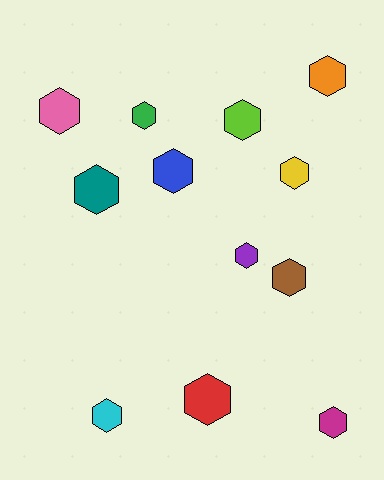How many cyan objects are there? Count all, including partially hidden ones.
There is 1 cyan object.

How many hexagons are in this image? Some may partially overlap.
There are 12 hexagons.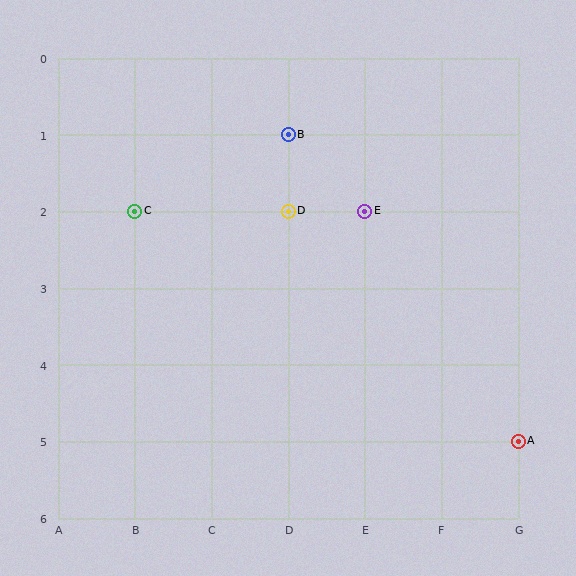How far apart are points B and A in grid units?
Points B and A are 3 columns and 4 rows apart (about 5.0 grid units diagonally).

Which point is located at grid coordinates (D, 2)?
Point D is at (D, 2).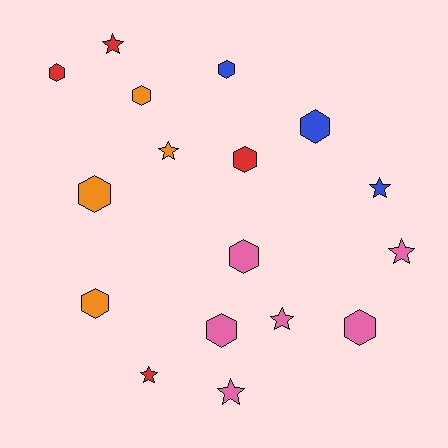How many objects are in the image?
There are 17 objects.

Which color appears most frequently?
Pink, with 6 objects.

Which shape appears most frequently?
Hexagon, with 10 objects.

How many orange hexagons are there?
There are 3 orange hexagons.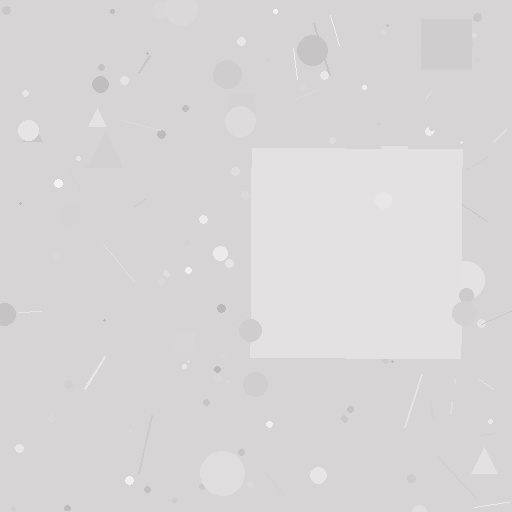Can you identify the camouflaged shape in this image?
The camouflaged shape is a square.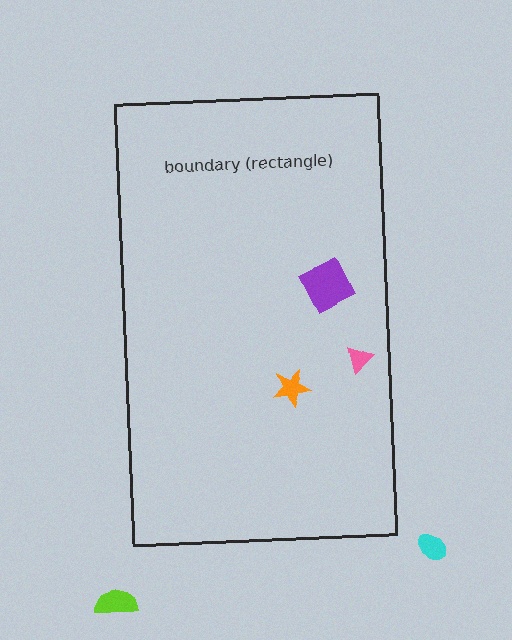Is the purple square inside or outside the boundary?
Inside.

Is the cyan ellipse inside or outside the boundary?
Outside.